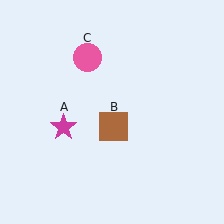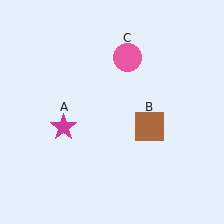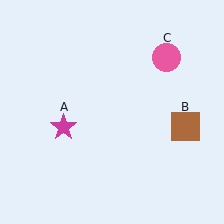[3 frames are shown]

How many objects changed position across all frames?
2 objects changed position: brown square (object B), pink circle (object C).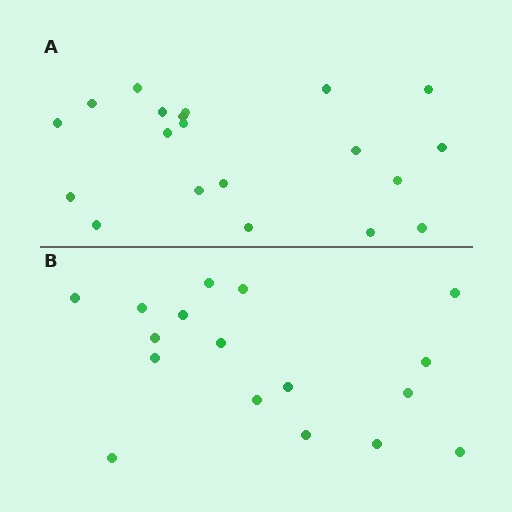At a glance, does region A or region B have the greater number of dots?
Region A (the top region) has more dots.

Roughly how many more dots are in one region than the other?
Region A has just a few more — roughly 2 or 3 more dots than region B.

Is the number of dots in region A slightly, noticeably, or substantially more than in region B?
Region A has only slightly more — the two regions are fairly close. The ratio is roughly 1.2 to 1.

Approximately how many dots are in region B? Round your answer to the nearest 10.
About 20 dots. (The exact count is 17, which rounds to 20.)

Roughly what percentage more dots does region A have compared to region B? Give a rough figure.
About 20% more.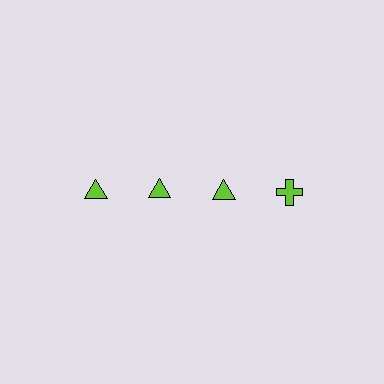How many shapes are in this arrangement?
There are 4 shapes arranged in a grid pattern.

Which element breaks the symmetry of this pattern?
The lime cross in the top row, second from right column breaks the symmetry. All other shapes are lime triangles.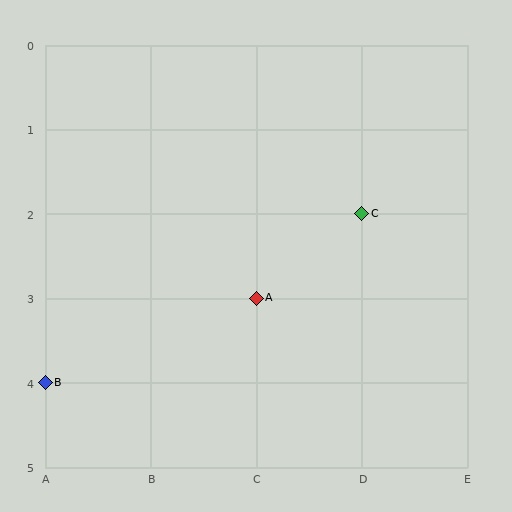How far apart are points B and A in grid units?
Points B and A are 2 columns and 1 row apart (about 2.2 grid units diagonally).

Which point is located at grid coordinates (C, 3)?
Point A is at (C, 3).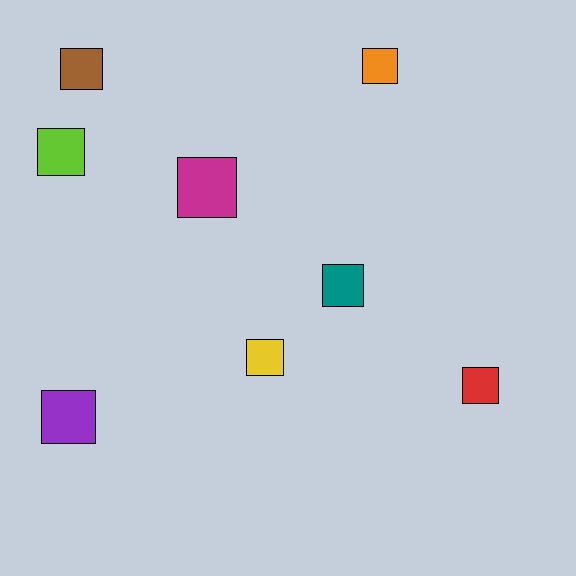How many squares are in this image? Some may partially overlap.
There are 8 squares.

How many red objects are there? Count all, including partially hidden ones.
There is 1 red object.